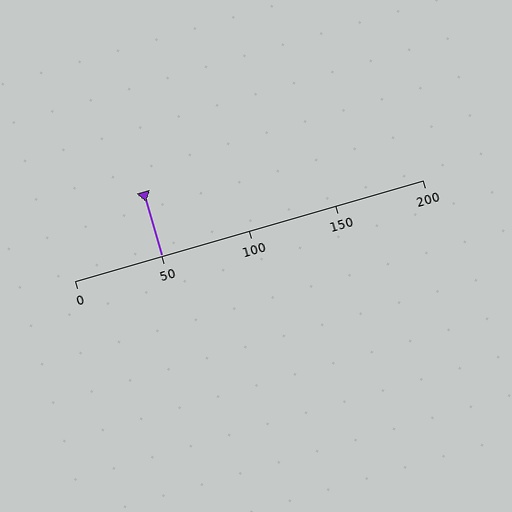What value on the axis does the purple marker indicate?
The marker indicates approximately 50.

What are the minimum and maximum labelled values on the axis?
The axis runs from 0 to 200.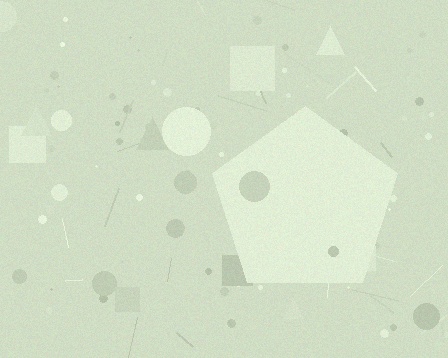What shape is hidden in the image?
A pentagon is hidden in the image.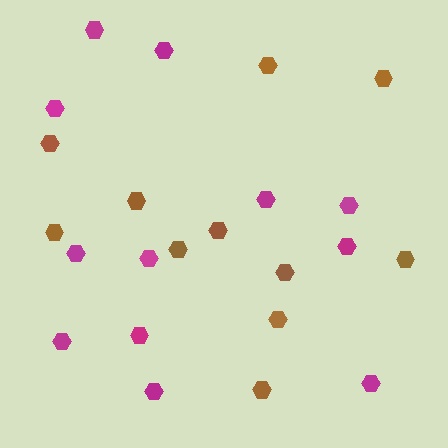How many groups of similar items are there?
There are 2 groups: one group of magenta hexagons (12) and one group of brown hexagons (11).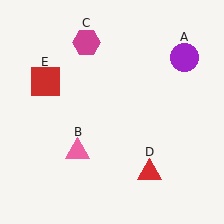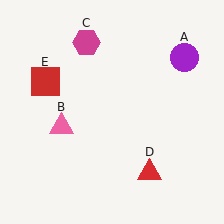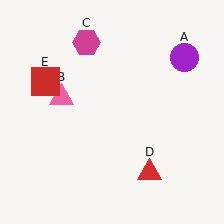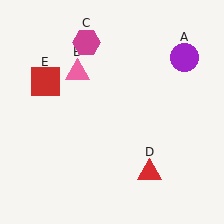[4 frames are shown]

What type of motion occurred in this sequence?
The pink triangle (object B) rotated clockwise around the center of the scene.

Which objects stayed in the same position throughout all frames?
Purple circle (object A) and magenta hexagon (object C) and red triangle (object D) and red square (object E) remained stationary.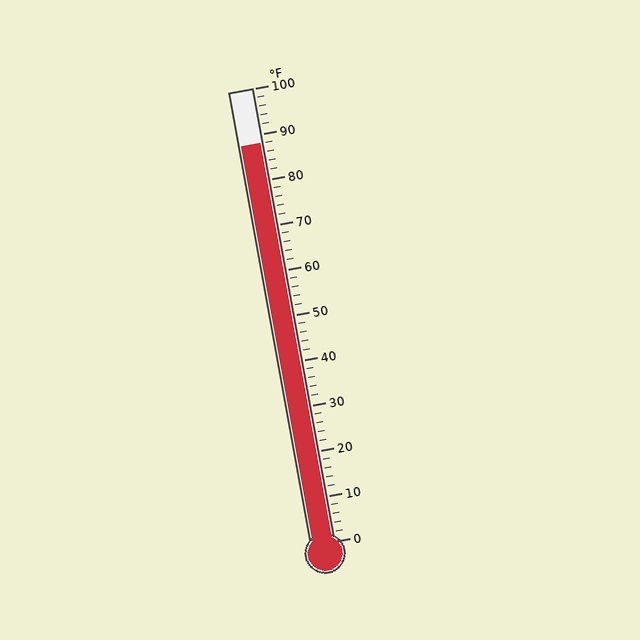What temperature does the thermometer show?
The thermometer shows approximately 88°F.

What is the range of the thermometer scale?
The thermometer scale ranges from 0°F to 100°F.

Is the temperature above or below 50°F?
The temperature is above 50°F.